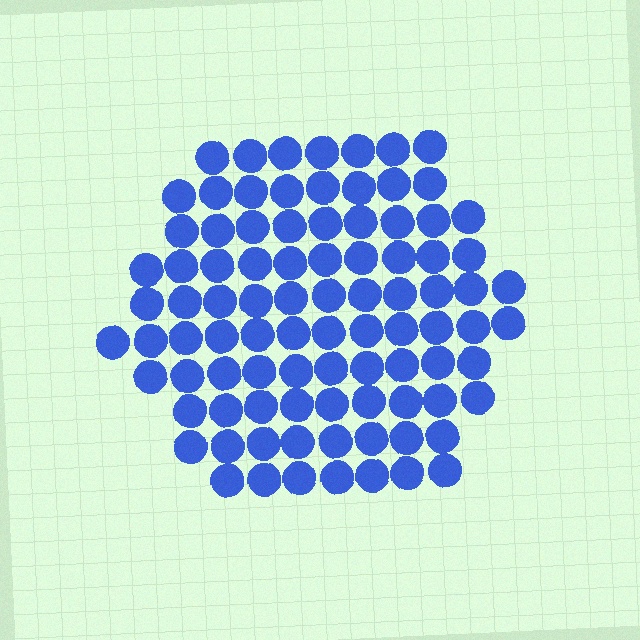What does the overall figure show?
The overall figure shows a hexagon.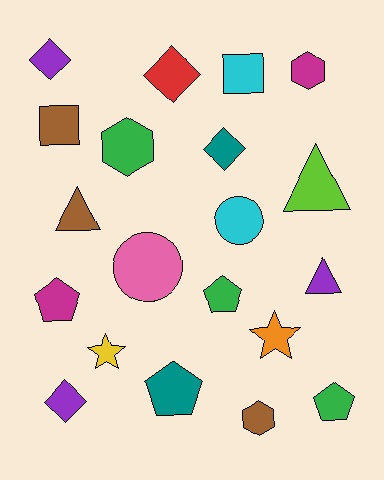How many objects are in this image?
There are 20 objects.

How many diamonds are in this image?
There are 4 diamonds.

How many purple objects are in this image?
There are 3 purple objects.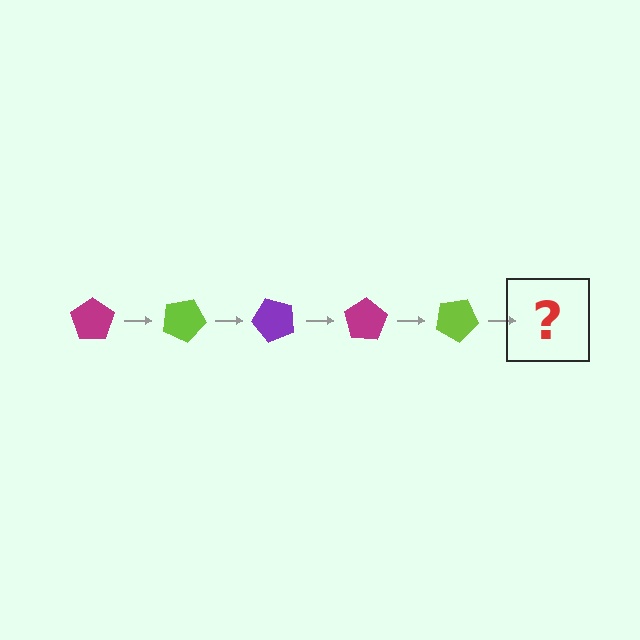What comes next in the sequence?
The next element should be a purple pentagon, rotated 125 degrees from the start.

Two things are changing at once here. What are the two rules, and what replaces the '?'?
The two rules are that it rotates 25 degrees each step and the color cycles through magenta, lime, and purple. The '?' should be a purple pentagon, rotated 125 degrees from the start.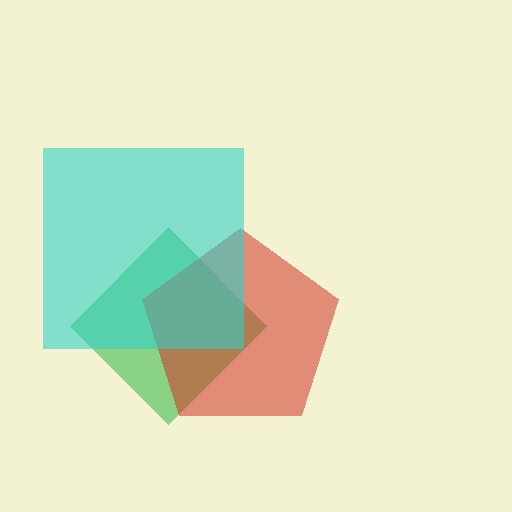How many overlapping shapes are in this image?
There are 3 overlapping shapes in the image.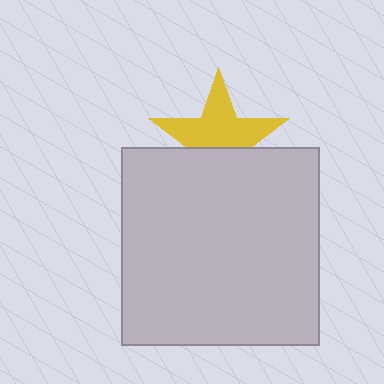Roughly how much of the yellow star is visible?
About half of it is visible (roughly 61%).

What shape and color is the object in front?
The object in front is a light gray square.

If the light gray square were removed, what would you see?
You would see the complete yellow star.